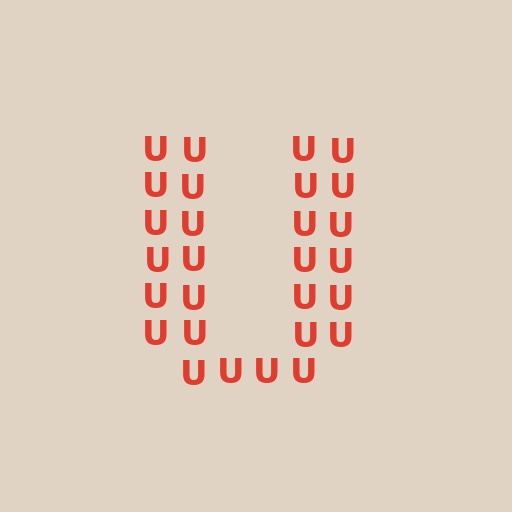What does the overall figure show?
The overall figure shows the letter U.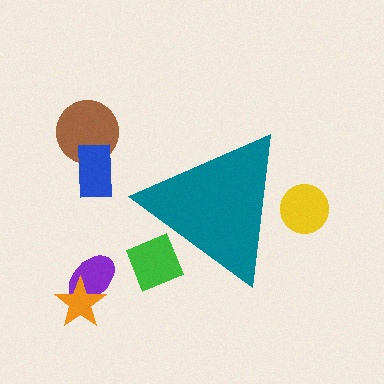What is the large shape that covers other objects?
A teal triangle.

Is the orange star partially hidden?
No, the orange star is fully visible.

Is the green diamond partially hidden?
Yes, the green diamond is partially hidden behind the teal triangle.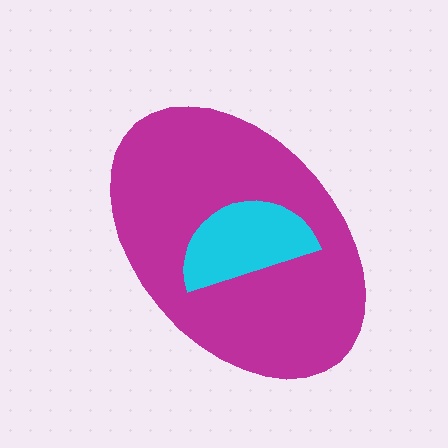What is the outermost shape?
The magenta ellipse.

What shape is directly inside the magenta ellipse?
The cyan semicircle.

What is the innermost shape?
The cyan semicircle.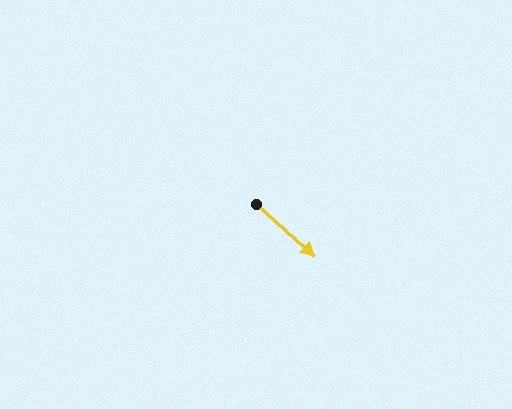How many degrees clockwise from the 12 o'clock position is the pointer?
Approximately 131 degrees.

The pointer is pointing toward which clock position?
Roughly 4 o'clock.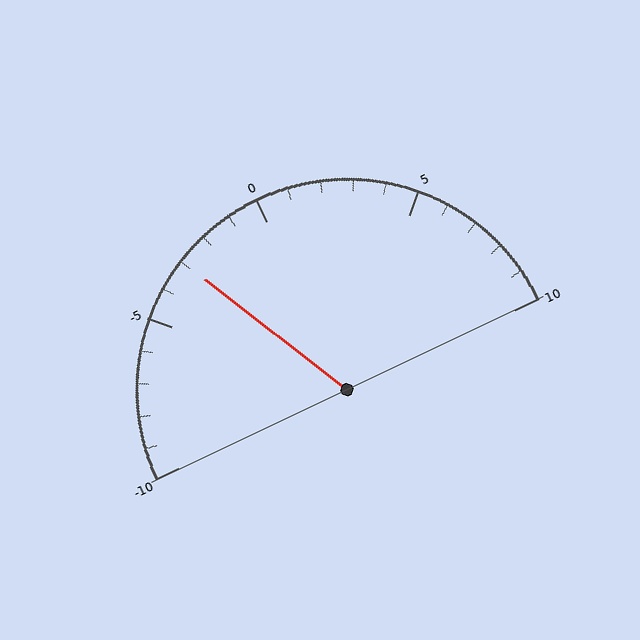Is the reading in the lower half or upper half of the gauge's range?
The reading is in the lower half of the range (-10 to 10).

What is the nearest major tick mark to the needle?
The nearest major tick mark is -5.